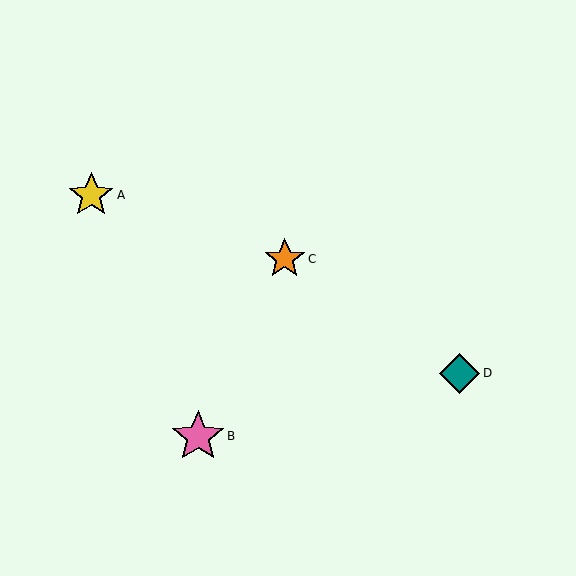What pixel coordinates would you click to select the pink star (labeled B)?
Click at (198, 437) to select the pink star B.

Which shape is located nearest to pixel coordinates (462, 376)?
The teal diamond (labeled D) at (459, 373) is nearest to that location.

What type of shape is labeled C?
Shape C is an orange star.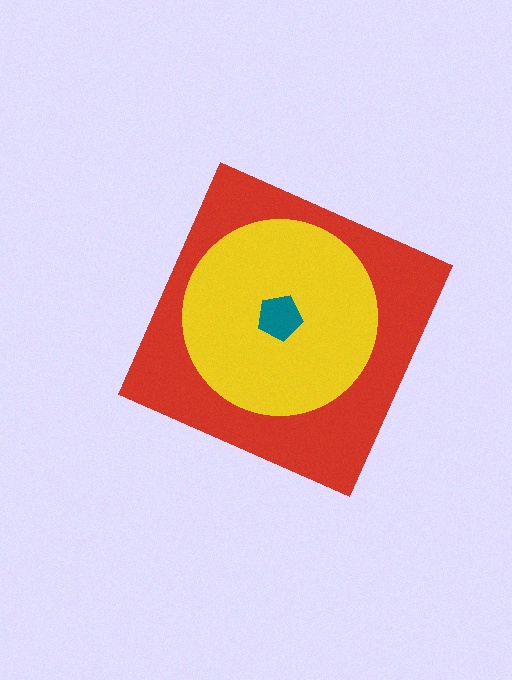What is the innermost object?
The teal pentagon.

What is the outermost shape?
The red diamond.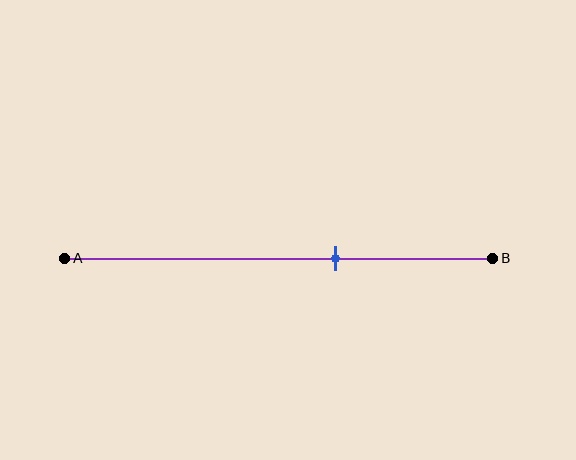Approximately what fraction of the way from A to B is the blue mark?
The blue mark is approximately 65% of the way from A to B.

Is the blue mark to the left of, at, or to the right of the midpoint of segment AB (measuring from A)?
The blue mark is to the right of the midpoint of segment AB.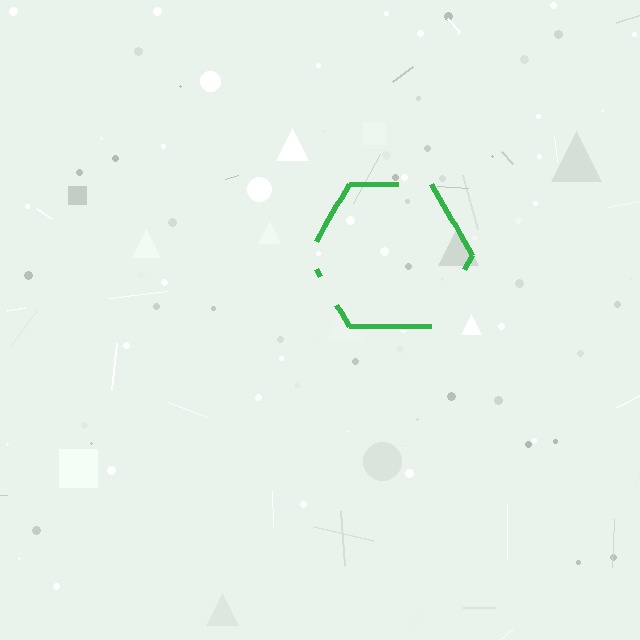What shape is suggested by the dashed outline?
The dashed outline suggests a hexagon.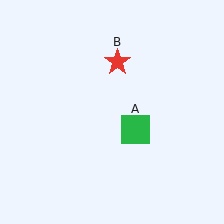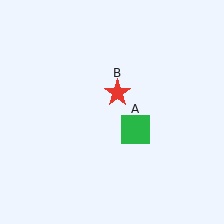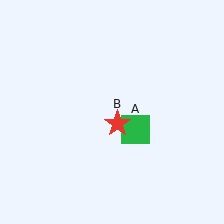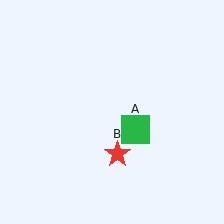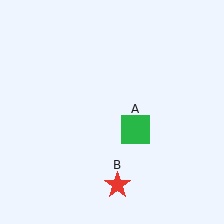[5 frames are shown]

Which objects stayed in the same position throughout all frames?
Green square (object A) remained stationary.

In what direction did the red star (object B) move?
The red star (object B) moved down.